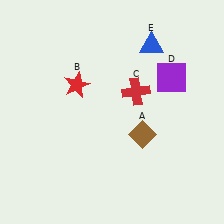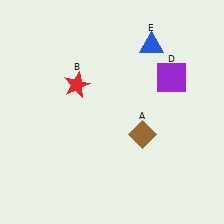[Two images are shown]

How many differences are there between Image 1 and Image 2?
There is 1 difference between the two images.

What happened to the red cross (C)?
The red cross (C) was removed in Image 2. It was in the top-right area of Image 1.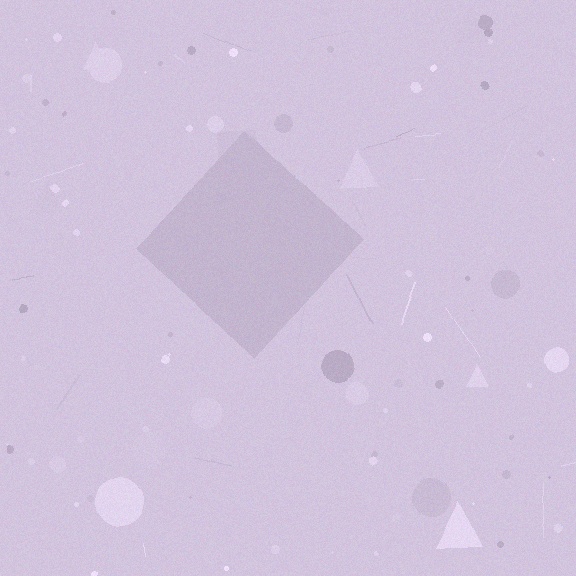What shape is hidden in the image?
A diamond is hidden in the image.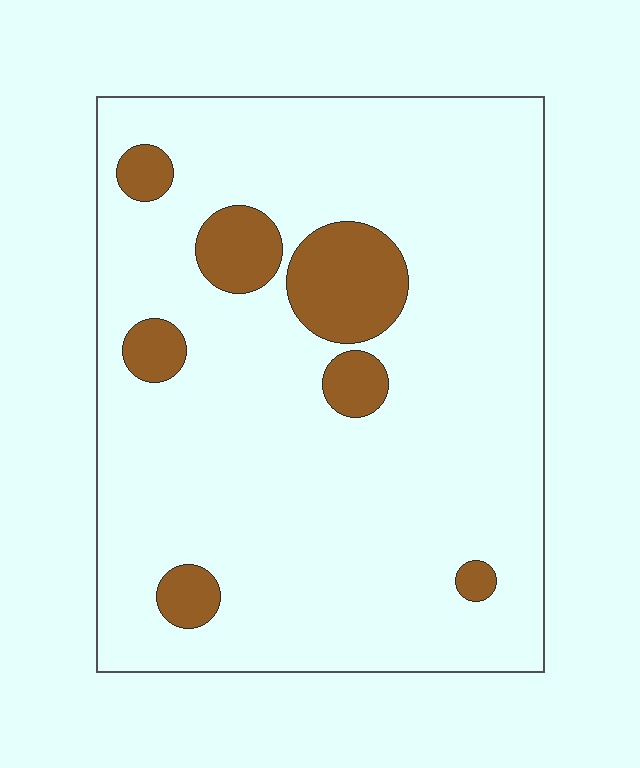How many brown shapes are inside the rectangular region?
7.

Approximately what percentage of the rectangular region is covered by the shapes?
Approximately 10%.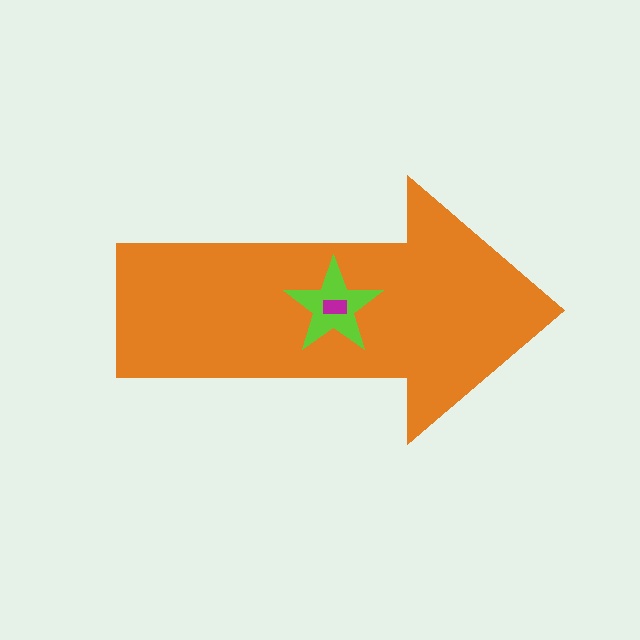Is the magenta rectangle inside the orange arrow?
Yes.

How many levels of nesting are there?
3.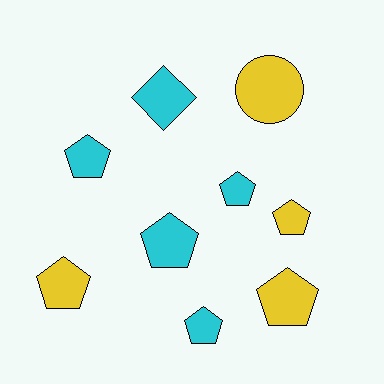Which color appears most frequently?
Cyan, with 5 objects.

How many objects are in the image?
There are 9 objects.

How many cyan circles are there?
There are no cyan circles.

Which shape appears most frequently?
Pentagon, with 7 objects.